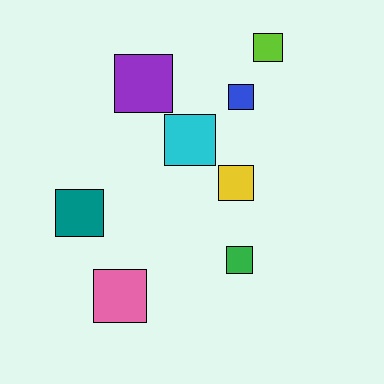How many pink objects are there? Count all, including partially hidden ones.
There is 1 pink object.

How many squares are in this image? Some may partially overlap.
There are 8 squares.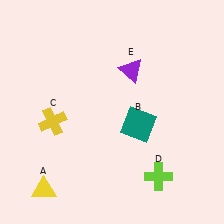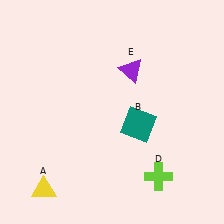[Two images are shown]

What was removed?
The yellow cross (C) was removed in Image 2.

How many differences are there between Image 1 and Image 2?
There is 1 difference between the two images.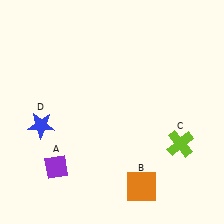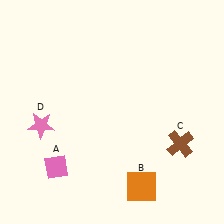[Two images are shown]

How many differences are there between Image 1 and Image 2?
There are 3 differences between the two images.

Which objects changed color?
A changed from purple to pink. C changed from lime to brown. D changed from blue to pink.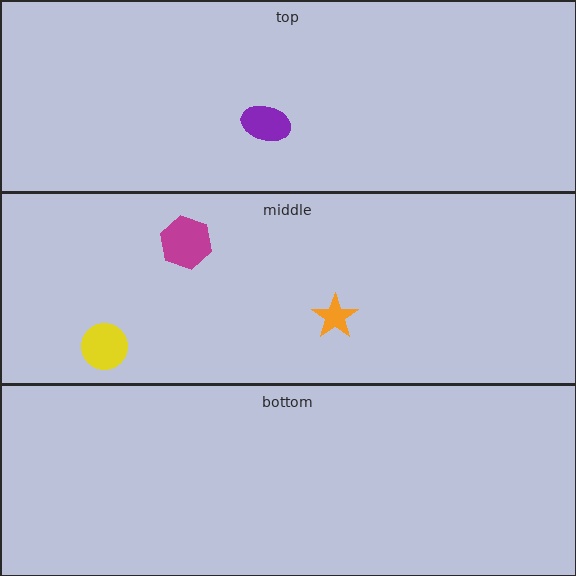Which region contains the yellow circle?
The middle region.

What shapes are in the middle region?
The yellow circle, the magenta hexagon, the orange star.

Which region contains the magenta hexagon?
The middle region.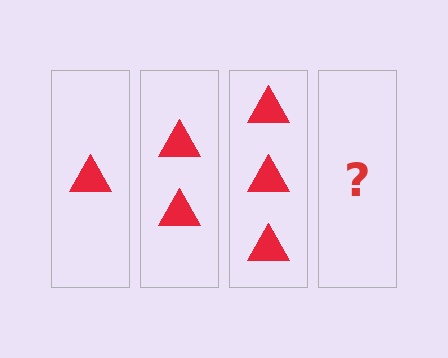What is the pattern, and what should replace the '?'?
The pattern is that each step adds one more triangle. The '?' should be 4 triangles.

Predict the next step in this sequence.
The next step is 4 triangles.